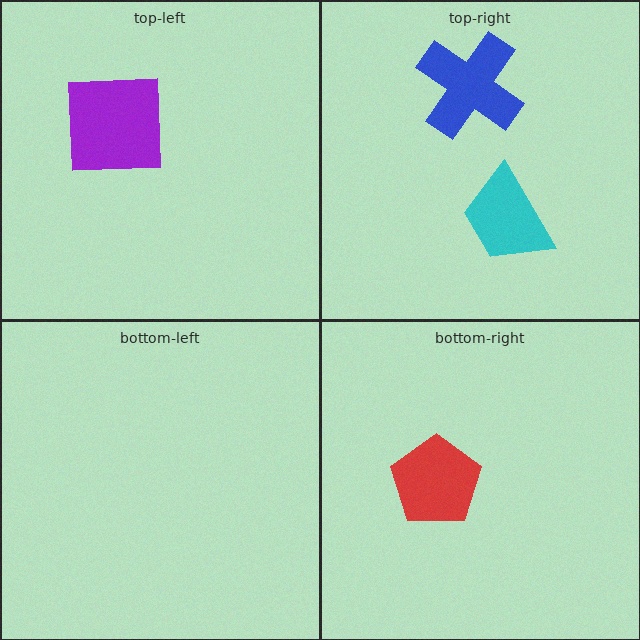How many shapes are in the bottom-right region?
1.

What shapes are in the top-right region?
The blue cross, the cyan trapezoid.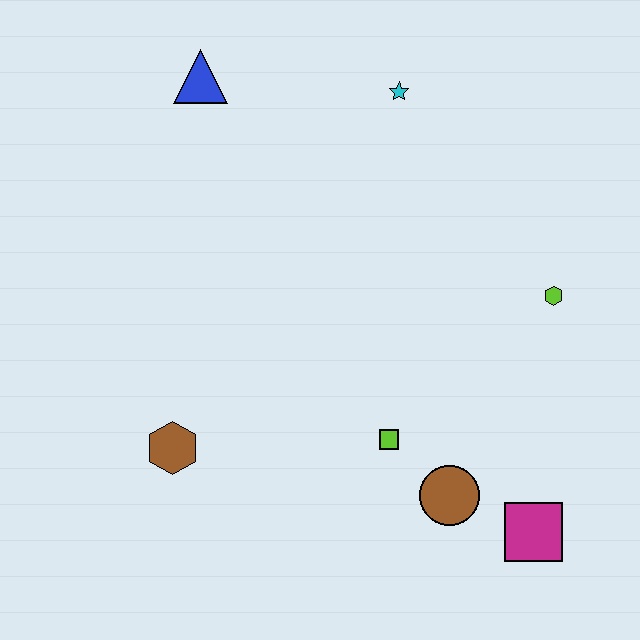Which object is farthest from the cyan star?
The magenta square is farthest from the cyan star.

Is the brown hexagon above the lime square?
No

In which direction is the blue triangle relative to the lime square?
The blue triangle is above the lime square.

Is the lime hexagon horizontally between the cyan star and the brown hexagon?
No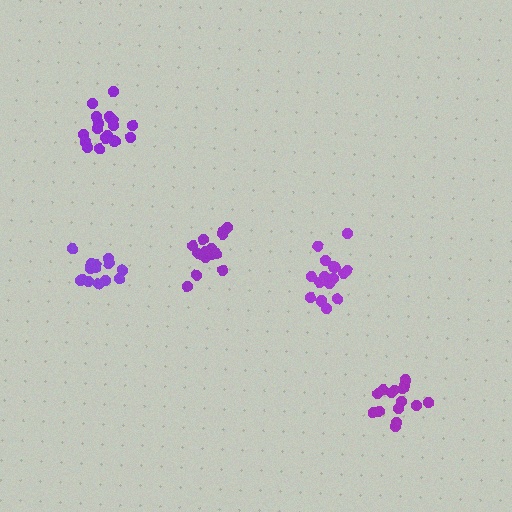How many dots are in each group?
Group 1: 15 dots, Group 2: 15 dots, Group 3: 18 dots, Group 4: 16 dots, Group 5: 17 dots (81 total).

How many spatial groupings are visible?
There are 5 spatial groupings.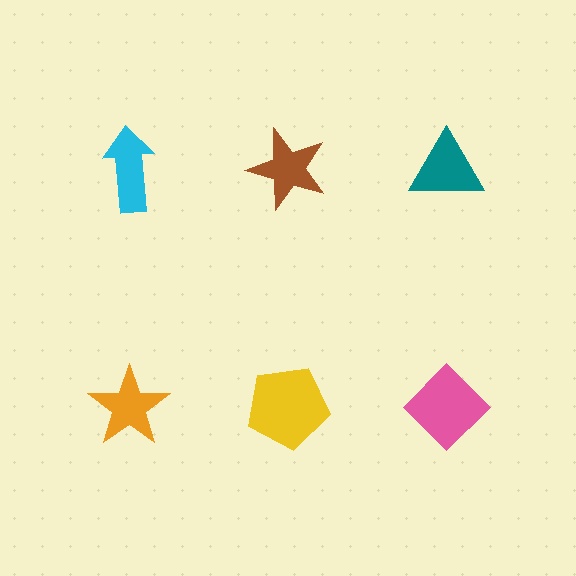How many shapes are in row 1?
3 shapes.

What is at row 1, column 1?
A cyan arrow.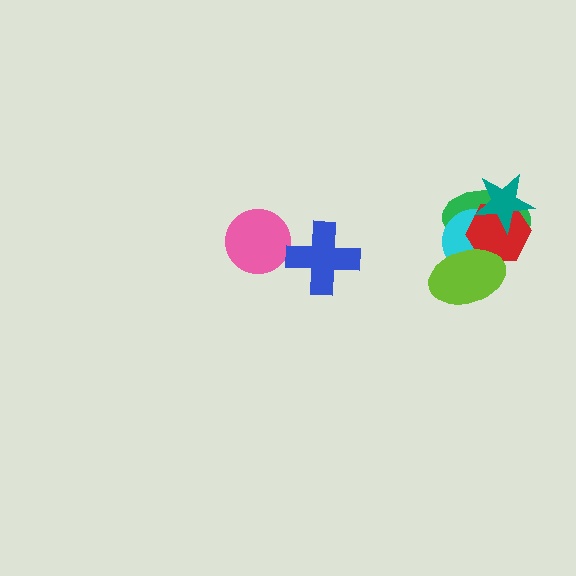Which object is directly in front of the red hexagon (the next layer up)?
The lime ellipse is directly in front of the red hexagon.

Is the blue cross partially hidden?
No, no other shape covers it.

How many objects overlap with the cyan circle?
4 objects overlap with the cyan circle.